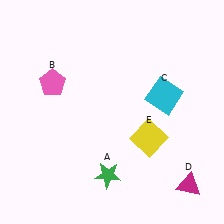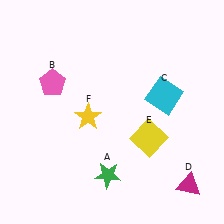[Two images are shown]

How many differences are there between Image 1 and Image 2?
There is 1 difference between the two images.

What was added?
A yellow star (F) was added in Image 2.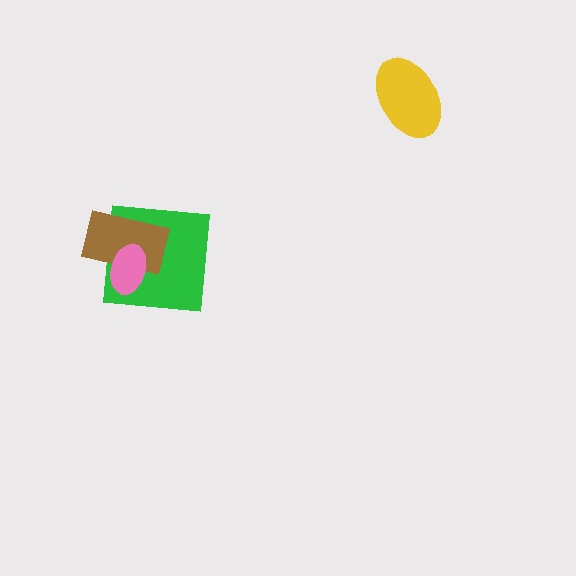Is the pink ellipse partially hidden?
No, no other shape covers it.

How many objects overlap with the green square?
2 objects overlap with the green square.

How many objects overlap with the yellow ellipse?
0 objects overlap with the yellow ellipse.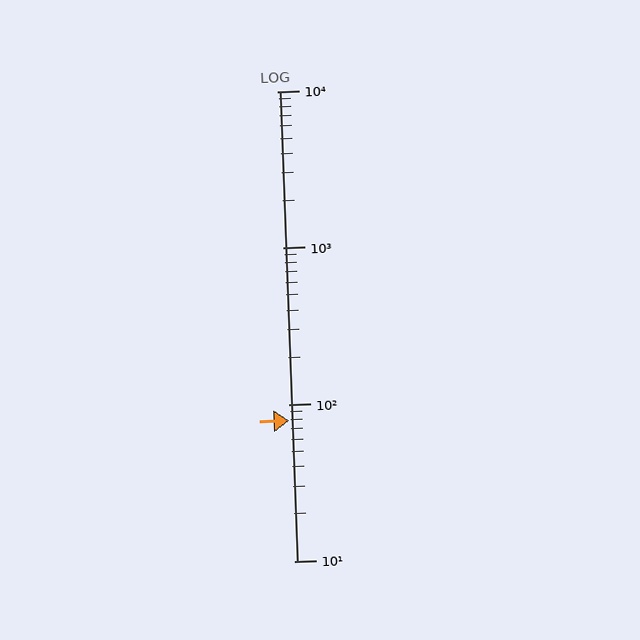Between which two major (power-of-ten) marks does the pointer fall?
The pointer is between 10 and 100.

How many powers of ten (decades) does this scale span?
The scale spans 3 decades, from 10 to 10000.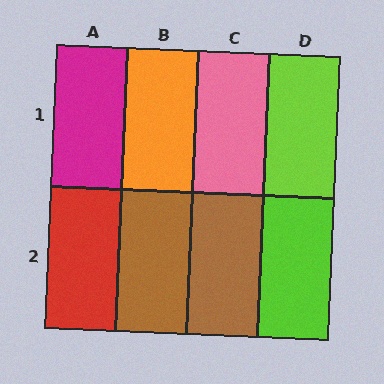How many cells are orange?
1 cell is orange.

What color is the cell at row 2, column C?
Brown.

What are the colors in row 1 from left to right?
Magenta, orange, pink, lime.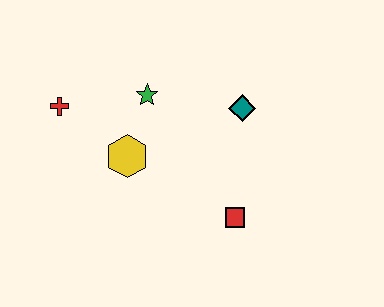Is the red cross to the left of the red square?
Yes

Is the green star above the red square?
Yes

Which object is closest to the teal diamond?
The green star is closest to the teal diamond.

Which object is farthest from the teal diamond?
The red cross is farthest from the teal diamond.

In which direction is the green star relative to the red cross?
The green star is to the right of the red cross.